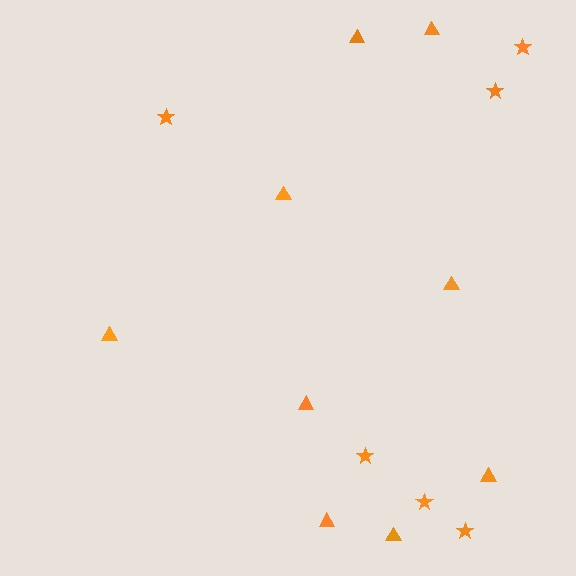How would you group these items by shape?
There are 2 groups: one group of triangles (9) and one group of stars (6).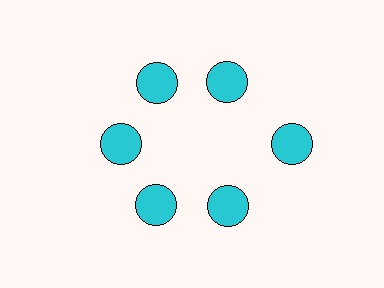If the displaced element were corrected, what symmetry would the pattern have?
It would have 6-fold rotational symmetry — the pattern would map onto itself every 60 degrees.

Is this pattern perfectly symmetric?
No. The 6 cyan circles are arranged in a ring, but one element near the 3 o'clock position is pushed outward from the center, breaking the 6-fold rotational symmetry.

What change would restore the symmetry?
The symmetry would be restored by moving it inward, back onto the ring so that all 6 circles sit at equal angles and equal distance from the center.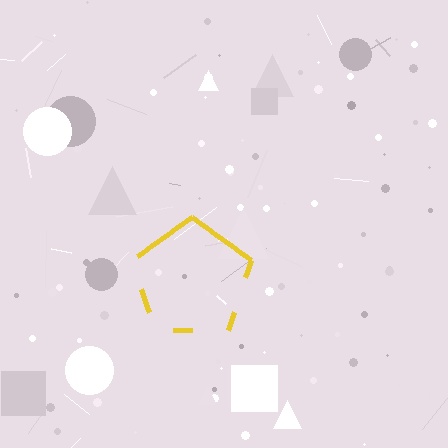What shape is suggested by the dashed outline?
The dashed outline suggests a pentagon.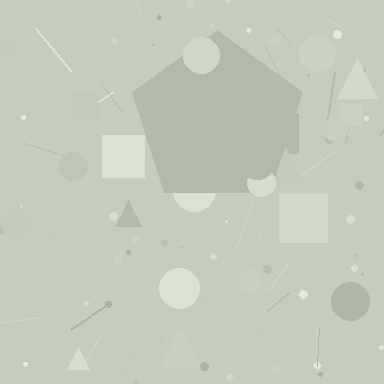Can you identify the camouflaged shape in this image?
The camouflaged shape is a pentagon.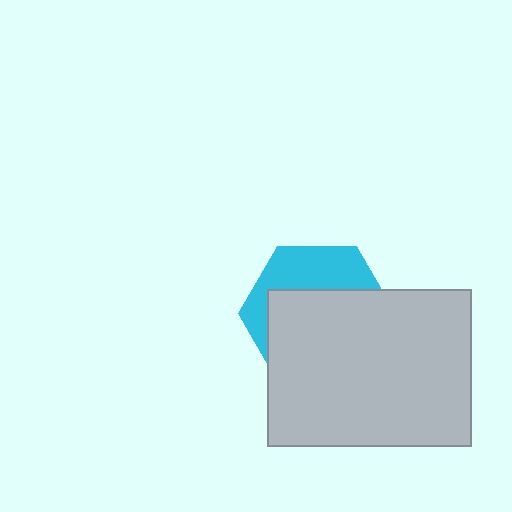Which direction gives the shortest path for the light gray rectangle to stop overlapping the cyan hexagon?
Moving down gives the shortest separation.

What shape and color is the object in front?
The object in front is a light gray rectangle.